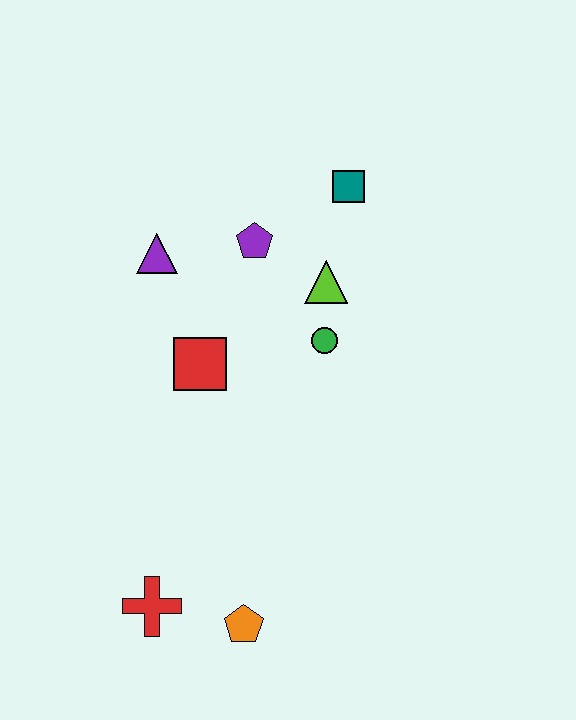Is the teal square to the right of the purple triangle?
Yes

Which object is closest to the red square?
The purple triangle is closest to the red square.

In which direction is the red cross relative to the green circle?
The red cross is below the green circle.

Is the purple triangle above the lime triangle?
Yes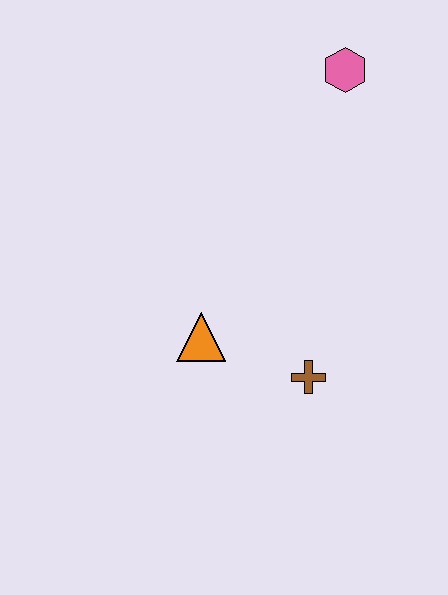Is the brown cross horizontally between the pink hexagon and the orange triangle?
Yes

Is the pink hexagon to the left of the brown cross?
No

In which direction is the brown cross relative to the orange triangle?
The brown cross is to the right of the orange triangle.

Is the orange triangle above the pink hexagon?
No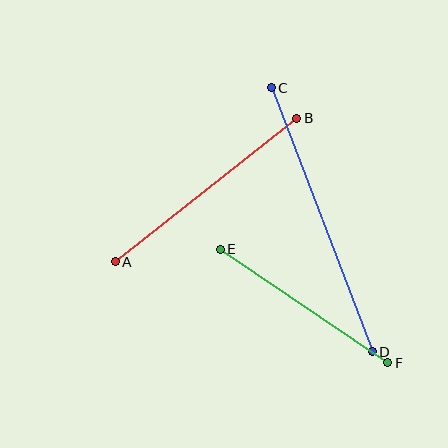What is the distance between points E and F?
The distance is approximately 203 pixels.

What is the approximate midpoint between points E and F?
The midpoint is at approximately (304, 306) pixels.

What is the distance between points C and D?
The distance is approximately 282 pixels.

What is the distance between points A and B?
The distance is approximately 231 pixels.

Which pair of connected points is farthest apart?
Points C and D are farthest apart.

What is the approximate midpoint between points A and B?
The midpoint is at approximately (206, 190) pixels.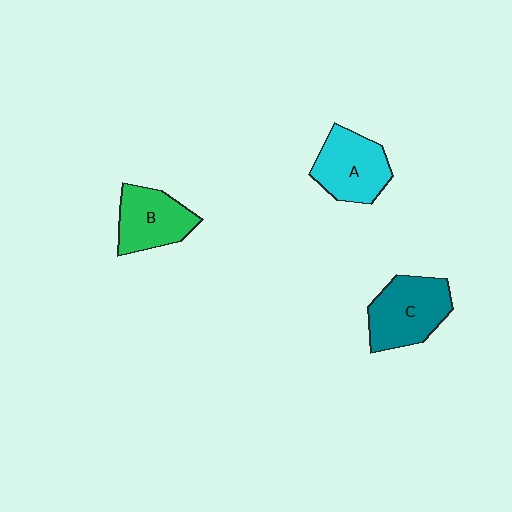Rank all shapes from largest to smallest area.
From largest to smallest: C (teal), A (cyan), B (green).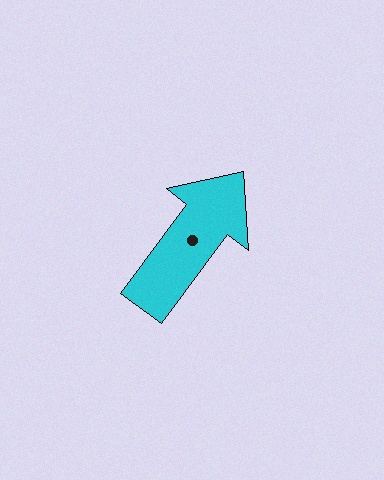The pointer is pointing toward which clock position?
Roughly 1 o'clock.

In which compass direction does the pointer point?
Northeast.